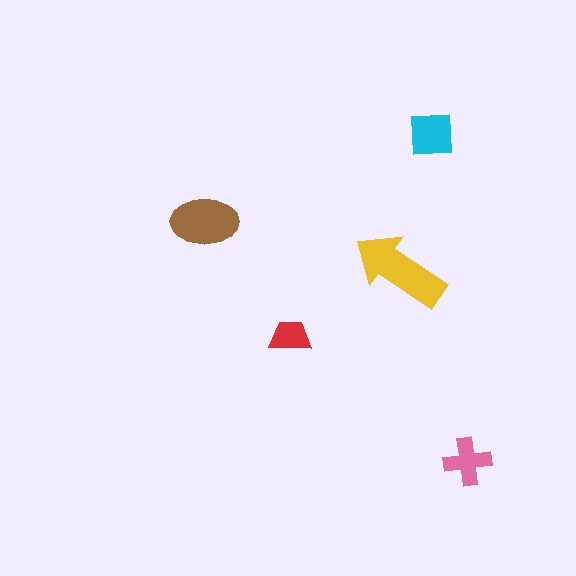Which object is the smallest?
The red trapezoid.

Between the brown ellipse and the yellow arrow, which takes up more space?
The yellow arrow.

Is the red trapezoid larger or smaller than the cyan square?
Smaller.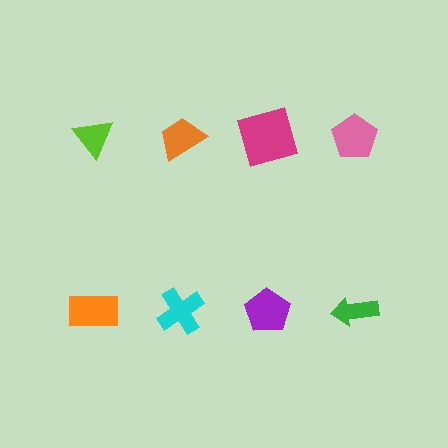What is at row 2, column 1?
An orange rectangle.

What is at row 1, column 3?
A magenta square.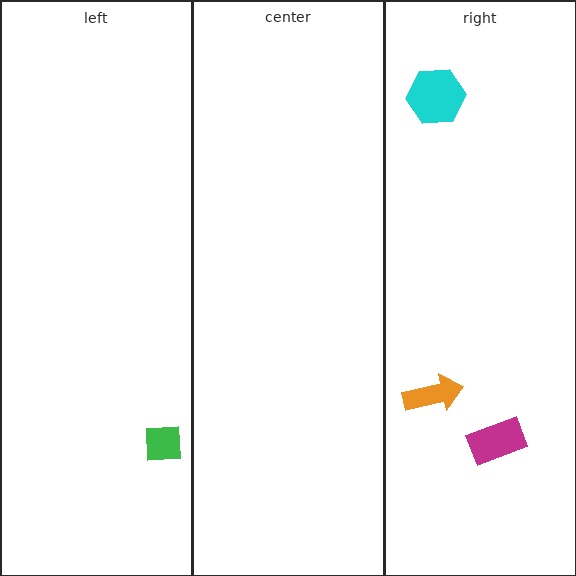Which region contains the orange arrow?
The right region.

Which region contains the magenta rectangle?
The right region.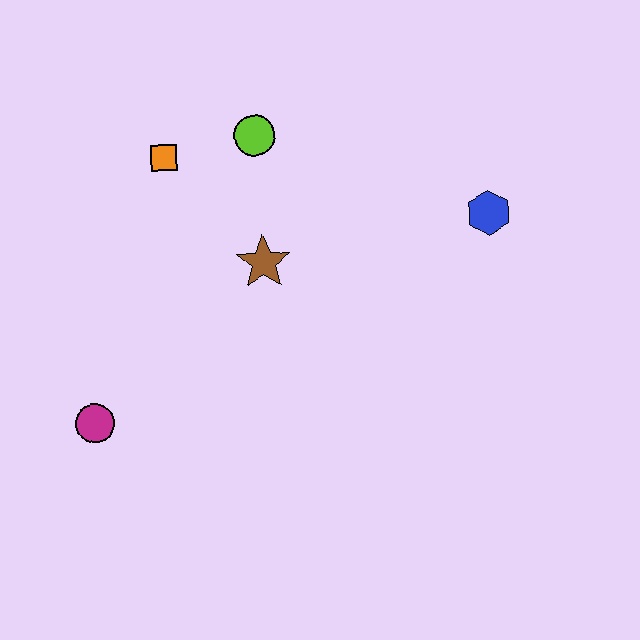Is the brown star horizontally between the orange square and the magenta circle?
No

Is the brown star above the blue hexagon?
No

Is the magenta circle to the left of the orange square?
Yes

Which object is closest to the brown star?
The lime circle is closest to the brown star.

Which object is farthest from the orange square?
The blue hexagon is farthest from the orange square.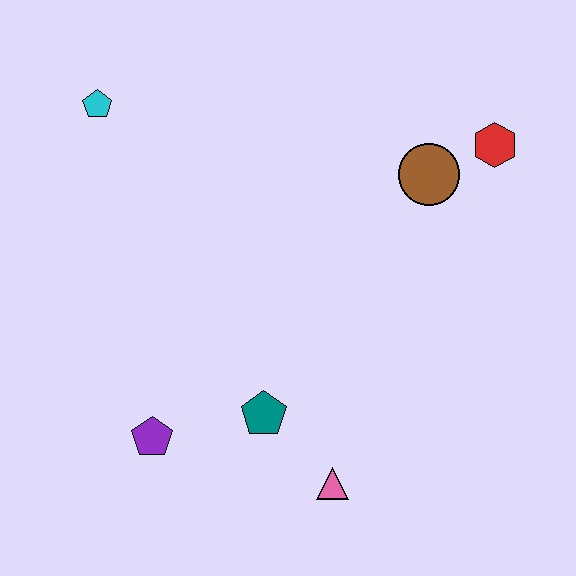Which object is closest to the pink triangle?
The teal pentagon is closest to the pink triangle.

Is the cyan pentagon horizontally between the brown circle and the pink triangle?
No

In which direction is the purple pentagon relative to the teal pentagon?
The purple pentagon is to the left of the teal pentagon.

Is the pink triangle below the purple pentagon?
Yes